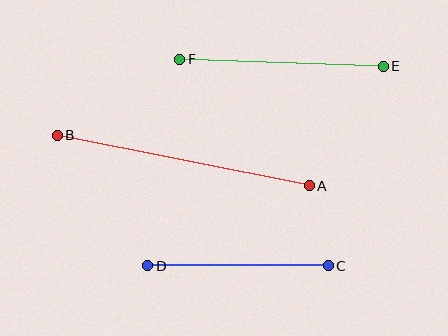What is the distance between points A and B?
The distance is approximately 257 pixels.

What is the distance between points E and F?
The distance is approximately 204 pixels.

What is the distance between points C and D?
The distance is approximately 181 pixels.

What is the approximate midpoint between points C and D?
The midpoint is at approximately (238, 266) pixels.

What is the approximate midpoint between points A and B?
The midpoint is at approximately (183, 160) pixels.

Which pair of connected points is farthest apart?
Points A and B are farthest apart.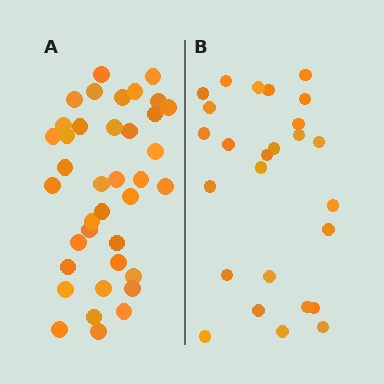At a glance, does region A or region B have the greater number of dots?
Region A (the left region) has more dots.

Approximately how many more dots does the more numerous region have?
Region A has roughly 12 or so more dots than region B.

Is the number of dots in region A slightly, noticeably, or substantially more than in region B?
Region A has substantially more. The ratio is roughly 1.5 to 1.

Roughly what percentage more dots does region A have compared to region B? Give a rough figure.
About 45% more.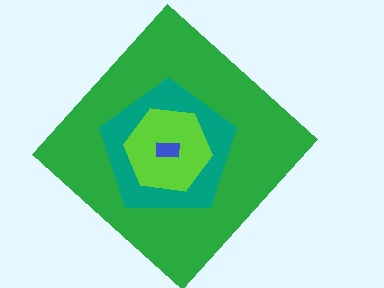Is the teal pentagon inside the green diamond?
Yes.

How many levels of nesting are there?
4.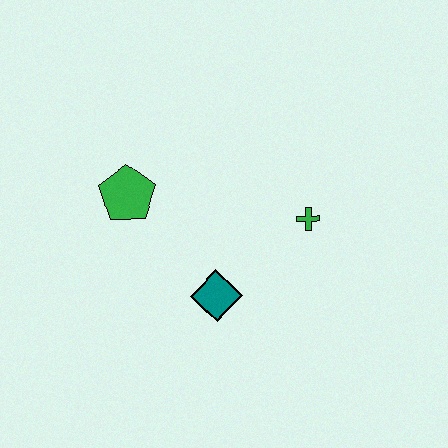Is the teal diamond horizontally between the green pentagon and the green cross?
Yes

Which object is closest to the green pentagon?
The teal diamond is closest to the green pentagon.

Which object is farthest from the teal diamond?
The green pentagon is farthest from the teal diamond.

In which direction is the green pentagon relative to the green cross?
The green pentagon is to the left of the green cross.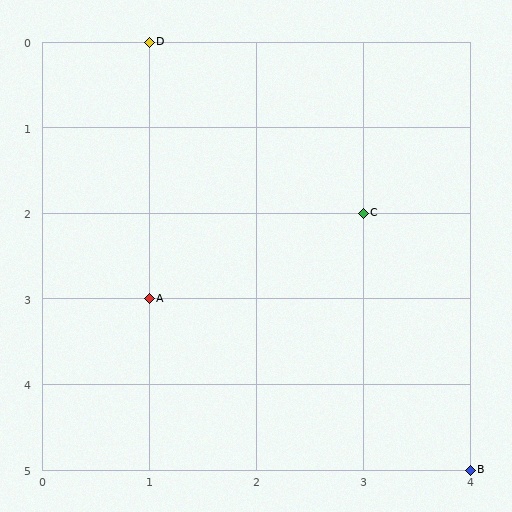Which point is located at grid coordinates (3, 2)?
Point C is at (3, 2).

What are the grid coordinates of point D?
Point D is at grid coordinates (1, 0).